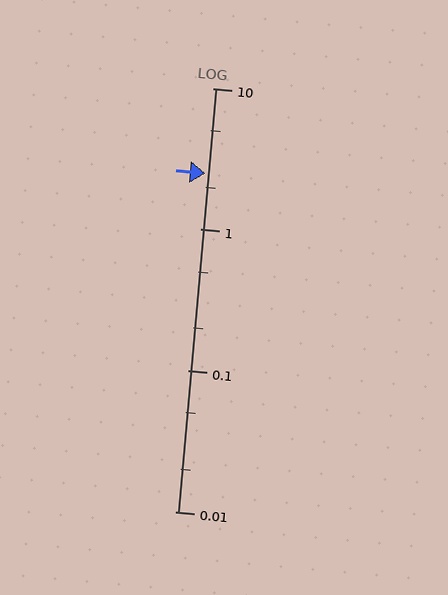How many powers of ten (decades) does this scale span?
The scale spans 3 decades, from 0.01 to 10.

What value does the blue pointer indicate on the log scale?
The pointer indicates approximately 2.5.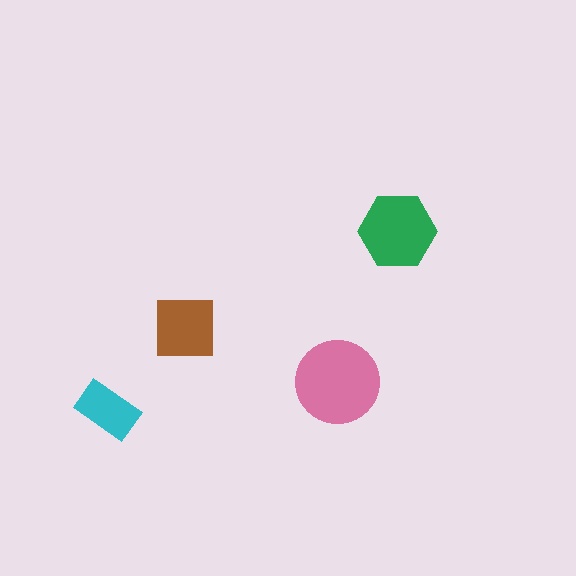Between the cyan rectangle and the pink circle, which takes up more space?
The pink circle.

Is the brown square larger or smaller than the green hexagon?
Smaller.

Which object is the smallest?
The cyan rectangle.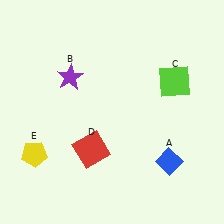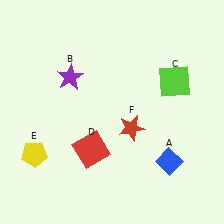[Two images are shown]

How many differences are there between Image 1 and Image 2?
There is 1 difference between the two images.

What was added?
A red star (F) was added in Image 2.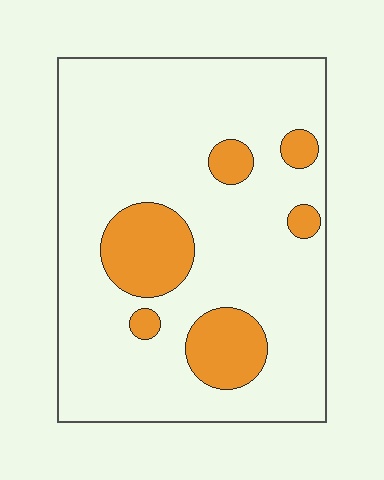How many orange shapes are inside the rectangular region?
6.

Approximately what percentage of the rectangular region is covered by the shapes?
Approximately 15%.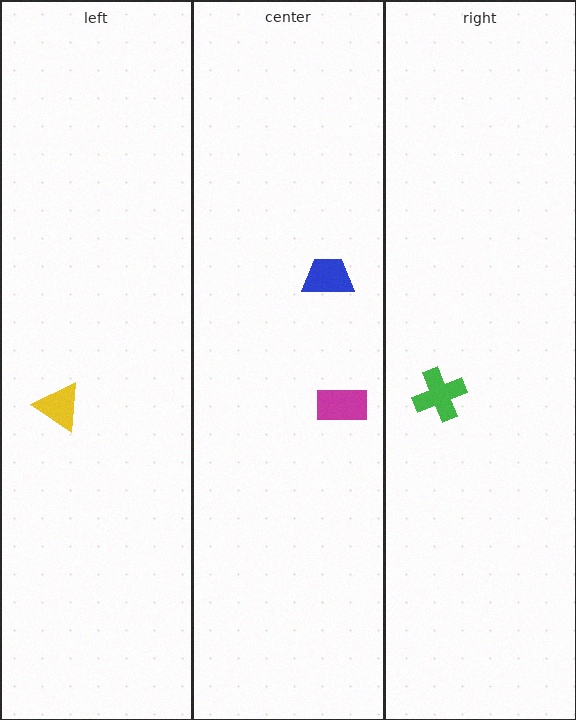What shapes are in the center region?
The magenta rectangle, the blue trapezoid.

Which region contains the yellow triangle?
The left region.